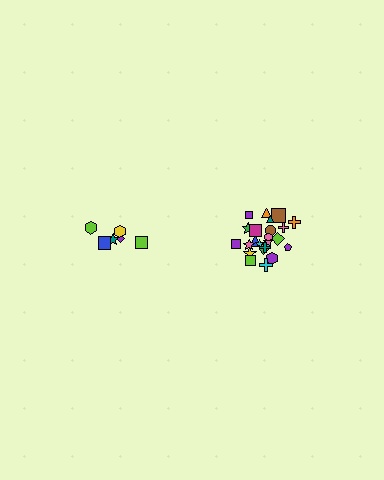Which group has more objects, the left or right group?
The right group.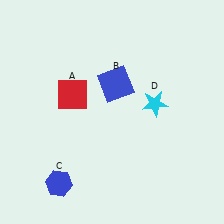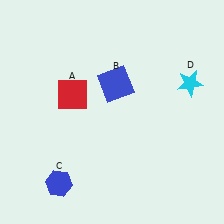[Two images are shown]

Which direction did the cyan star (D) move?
The cyan star (D) moved right.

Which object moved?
The cyan star (D) moved right.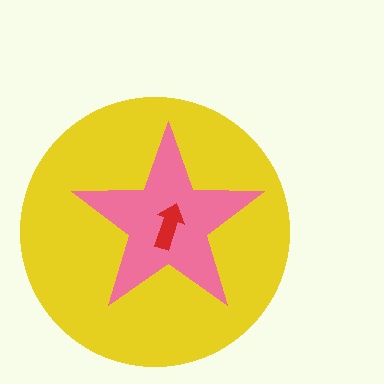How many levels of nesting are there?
3.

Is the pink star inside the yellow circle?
Yes.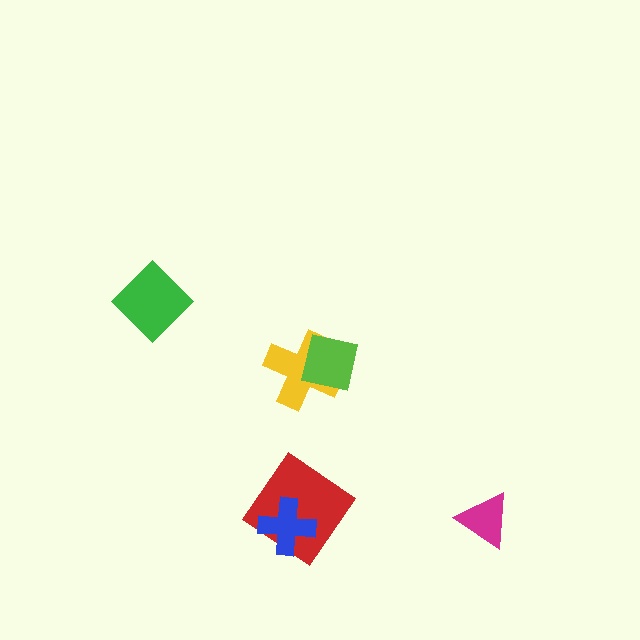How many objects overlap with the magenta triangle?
0 objects overlap with the magenta triangle.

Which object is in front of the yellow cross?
The lime square is in front of the yellow cross.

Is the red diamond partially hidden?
Yes, it is partially covered by another shape.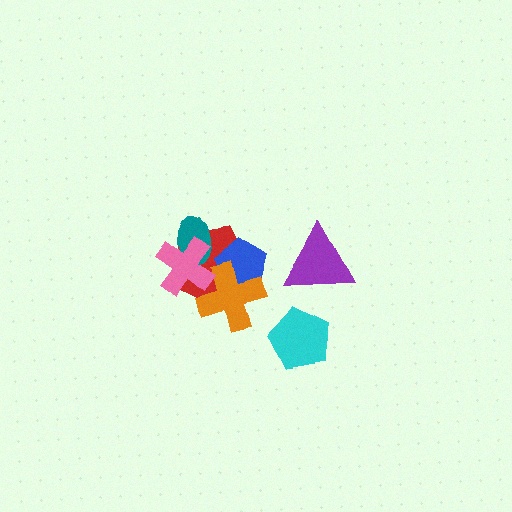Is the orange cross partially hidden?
Yes, it is partially covered by another shape.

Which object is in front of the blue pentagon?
The orange cross is in front of the blue pentagon.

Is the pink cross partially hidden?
No, no other shape covers it.